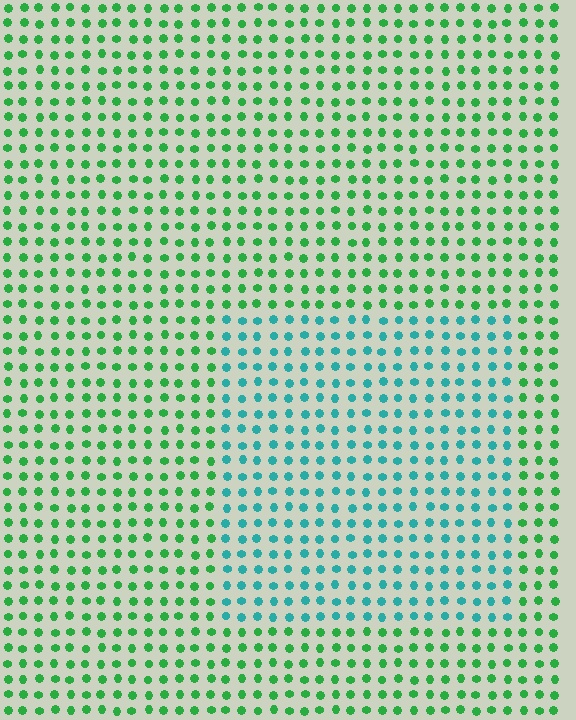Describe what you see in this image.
The image is filled with small green elements in a uniform arrangement. A rectangle-shaped region is visible where the elements are tinted to a slightly different hue, forming a subtle color boundary.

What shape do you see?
I see a rectangle.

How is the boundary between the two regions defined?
The boundary is defined purely by a slight shift in hue (about 46 degrees). Spacing, size, and orientation are identical on both sides.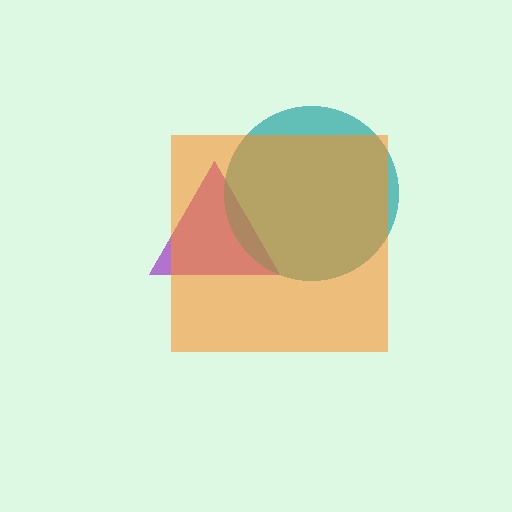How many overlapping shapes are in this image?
There are 3 overlapping shapes in the image.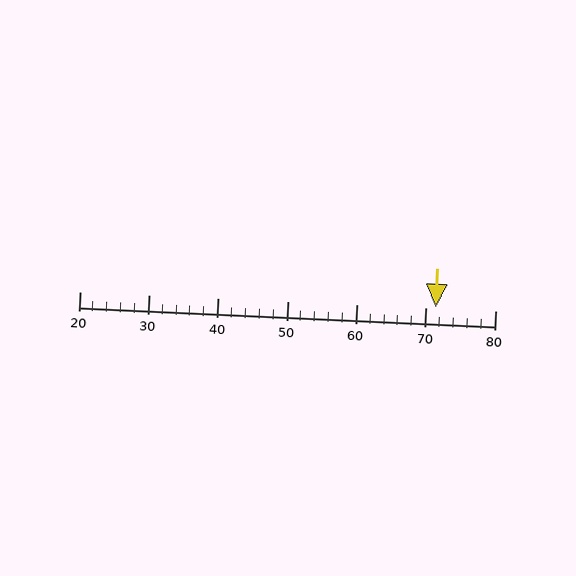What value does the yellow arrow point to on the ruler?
The yellow arrow points to approximately 71.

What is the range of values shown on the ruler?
The ruler shows values from 20 to 80.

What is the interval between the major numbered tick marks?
The major tick marks are spaced 10 units apart.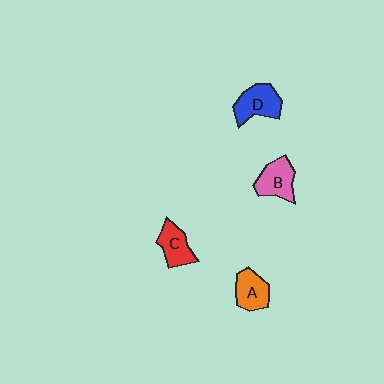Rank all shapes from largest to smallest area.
From largest to smallest: D (blue), B (pink), A (orange), C (red).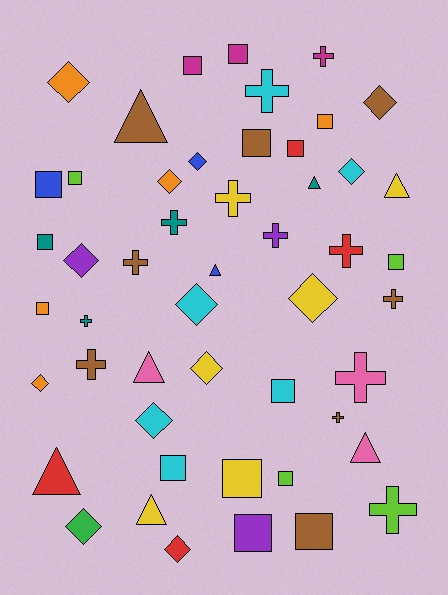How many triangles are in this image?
There are 8 triangles.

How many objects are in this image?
There are 50 objects.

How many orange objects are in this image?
There are 5 orange objects.